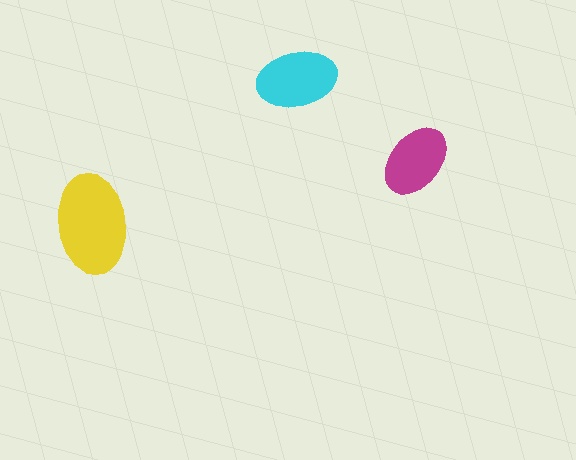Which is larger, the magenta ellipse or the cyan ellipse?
The cyan one.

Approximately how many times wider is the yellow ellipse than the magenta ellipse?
About 1.5 times wider.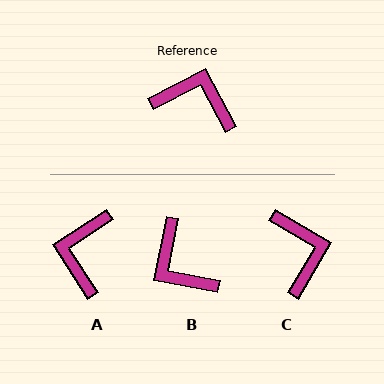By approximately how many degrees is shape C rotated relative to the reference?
Approximately 58 degrees clockwise.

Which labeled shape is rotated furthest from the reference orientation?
B, about 141 degrees away.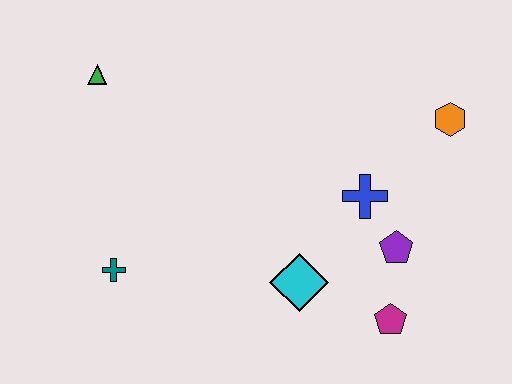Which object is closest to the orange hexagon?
The blue cross is closest to the orange hexagon.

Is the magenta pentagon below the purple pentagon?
Yes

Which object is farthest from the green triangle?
The magenta pentagon is farthest from the green triangle.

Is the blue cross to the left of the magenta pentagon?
Yes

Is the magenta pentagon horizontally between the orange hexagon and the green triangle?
Yes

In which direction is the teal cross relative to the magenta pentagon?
The teal cross is to the left of the magenta pentagon.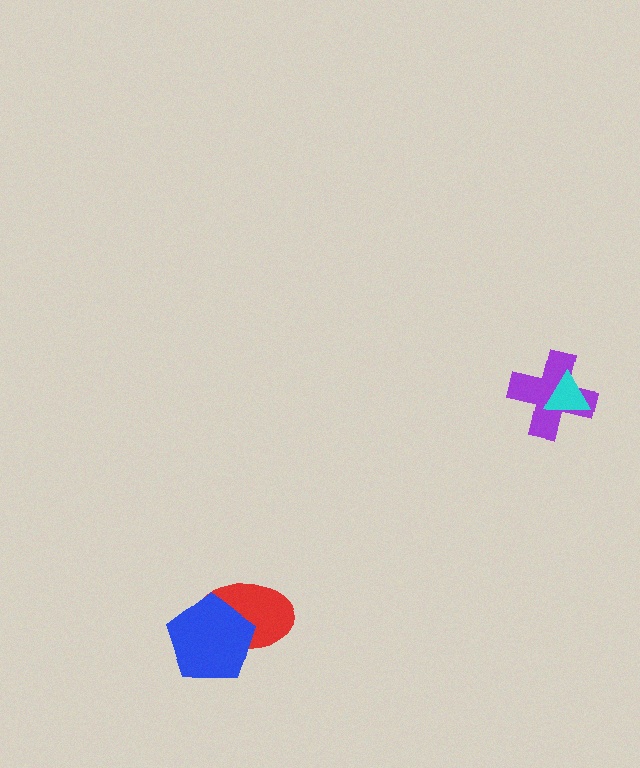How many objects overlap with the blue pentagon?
1 object overlaps with the blue pentagon.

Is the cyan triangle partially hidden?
No, no other shape covers it.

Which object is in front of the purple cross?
The cyan triangle is in front of the purple cross.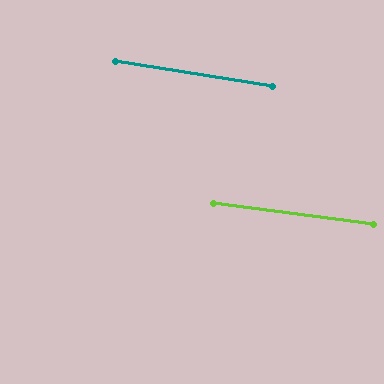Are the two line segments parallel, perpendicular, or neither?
Parallel — their directions differ by only 1.6°.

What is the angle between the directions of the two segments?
Approximately 2 degrees.